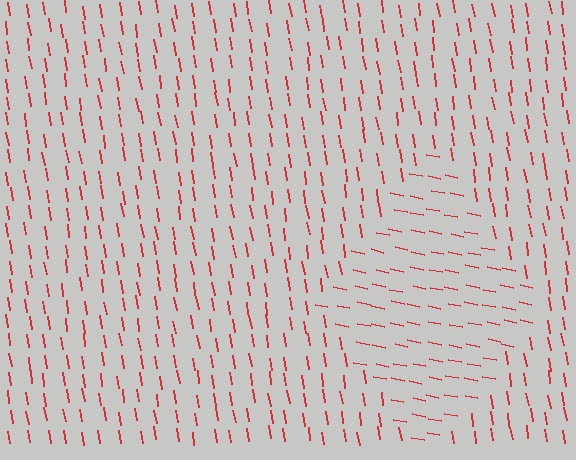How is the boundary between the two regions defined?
The boundary is defined purely by a change in line orientation (approximately 69 degrees difference). All lines are the same color and thickness.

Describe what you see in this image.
The image is filled with small red line segments. A diamond region in the image has lines oriented differently from the surrounding lines, creating a visible texture boundary.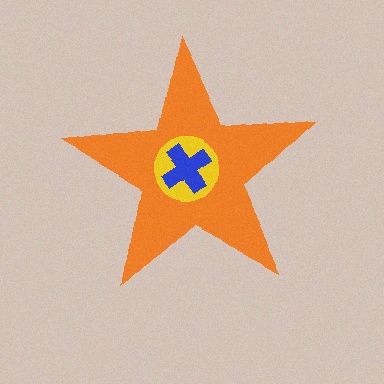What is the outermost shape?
The orange star.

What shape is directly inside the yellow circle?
The blue cross.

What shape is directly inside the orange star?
The yellow circle.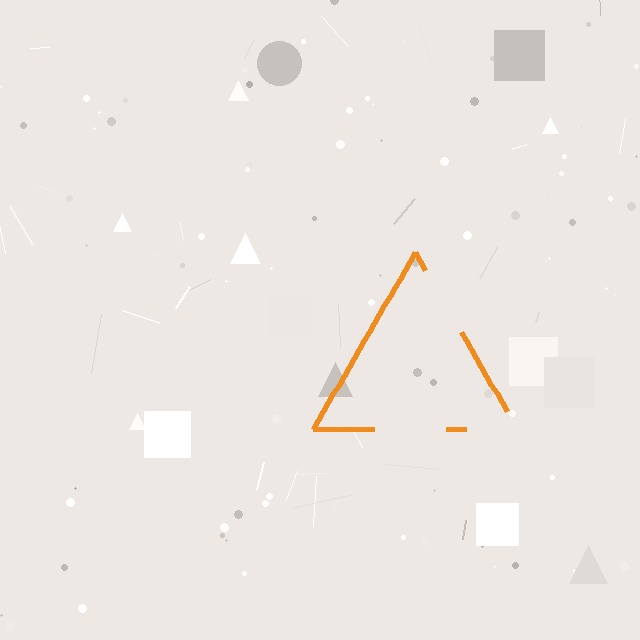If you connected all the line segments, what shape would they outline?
They would outline a triangle.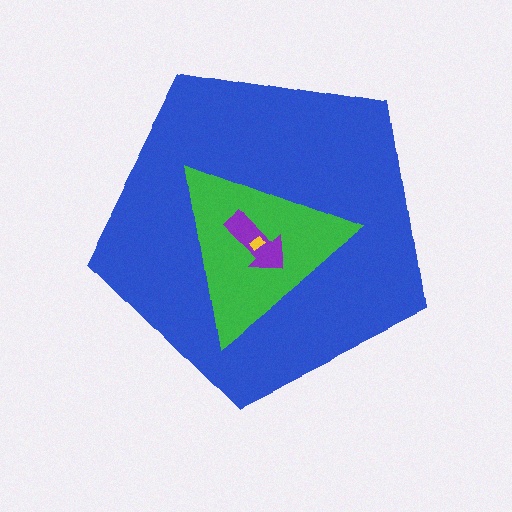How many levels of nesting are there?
4.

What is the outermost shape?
The blue pentagon.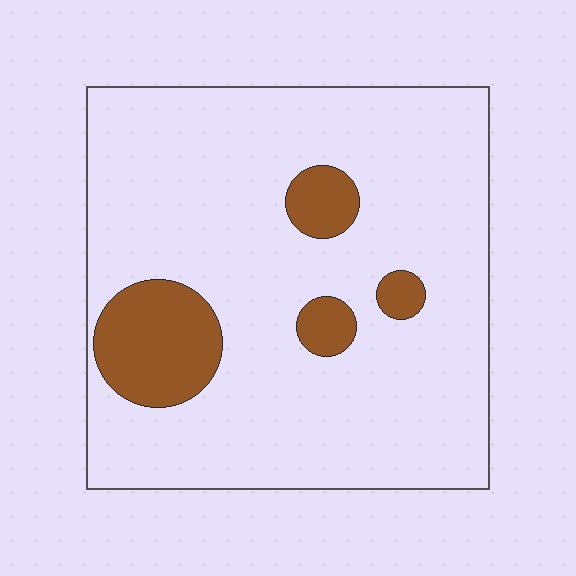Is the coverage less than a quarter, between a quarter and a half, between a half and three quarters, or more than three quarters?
Less than a quarter.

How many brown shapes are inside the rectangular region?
4.